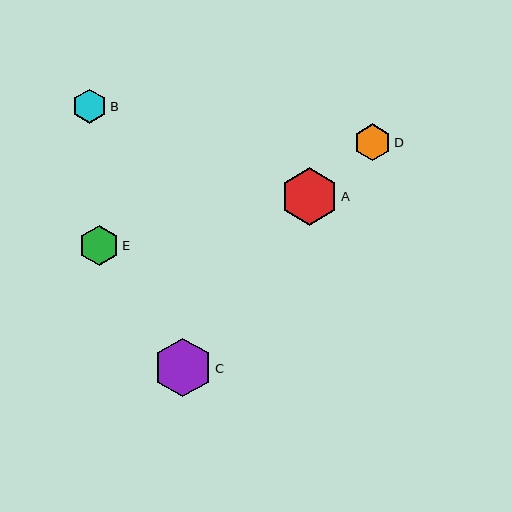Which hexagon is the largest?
Hexagon C is the largest with a size of approximately 59 pixels.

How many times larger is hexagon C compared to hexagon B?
Hexagon C is approximately 1.7 times the size of hexagon B.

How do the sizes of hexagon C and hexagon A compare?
Hexagon C and hexagon A are approximately the same size.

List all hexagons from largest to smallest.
From largest to smallest: C, A, E, D, B.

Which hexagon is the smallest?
Hexagon B is the smallest with a size of approximately 34 pixels.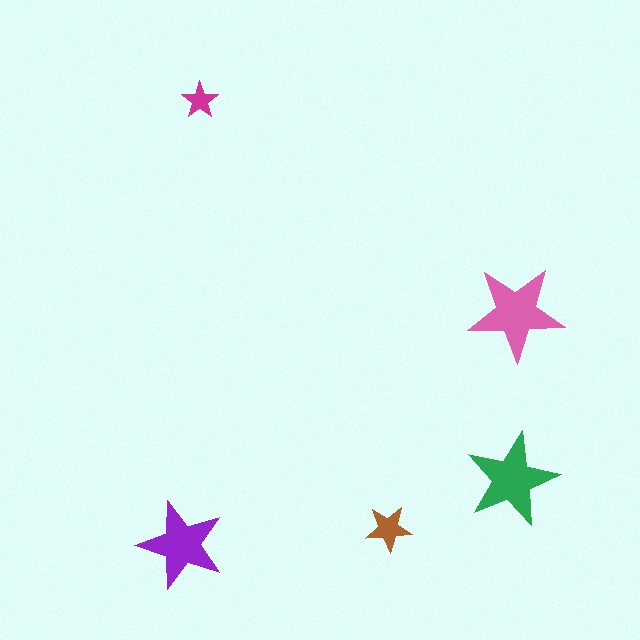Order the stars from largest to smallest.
the pink one, the green one, the purple one, the brown one, the magenta one.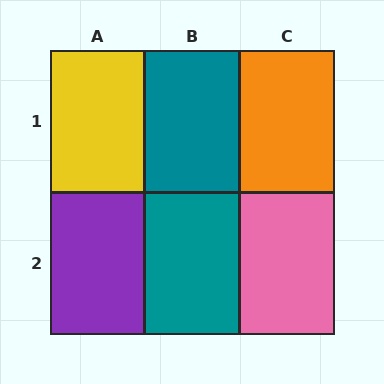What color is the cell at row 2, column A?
Purple.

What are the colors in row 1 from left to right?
Yellow, teal, orange.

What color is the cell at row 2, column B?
Teal.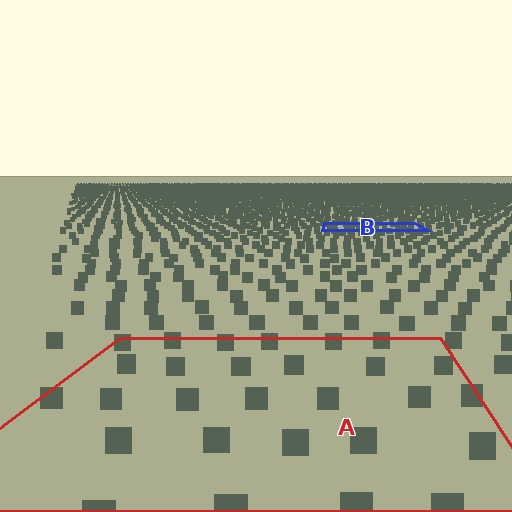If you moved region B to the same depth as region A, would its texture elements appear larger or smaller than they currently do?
They would appear larger. At a closer depth, the same texture elements are projected at a bigger on-screen size.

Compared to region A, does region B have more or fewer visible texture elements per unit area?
Region B has more texture elements per unit area — they are packed more densely because it is farther away.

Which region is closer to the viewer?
Region A is closer. The texture elements there are larger and more spread out.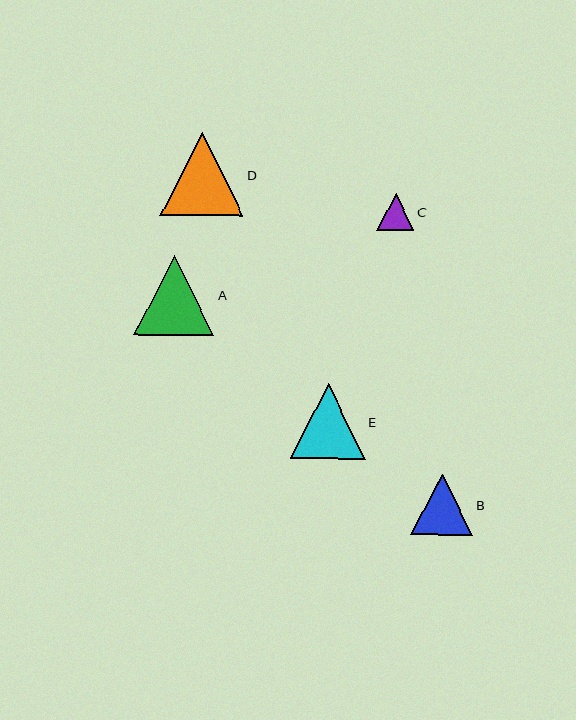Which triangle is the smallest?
Triangle C is the smallest with a size of approximately 37 pixels.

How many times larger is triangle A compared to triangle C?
Triangle A is approximately 2.2 times the size of triangle C.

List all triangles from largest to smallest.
From largest to smallest: D, A, E, B, C.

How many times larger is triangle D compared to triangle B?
Triangle D is approximately 1.3 times the size of triangle B.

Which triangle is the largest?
Triangle D is the largest with a size of approximately 83 pixels.